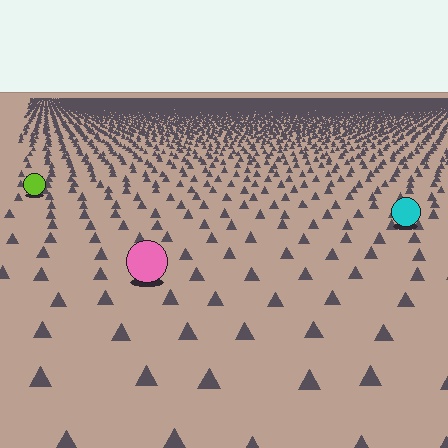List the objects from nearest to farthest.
From nearest to farthest: the pink circle, the cyan circle, the lime circle.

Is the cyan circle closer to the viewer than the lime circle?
Yes. The cyan circle is closer — you can tell from the texture gradient: the ground texture is coarser near it.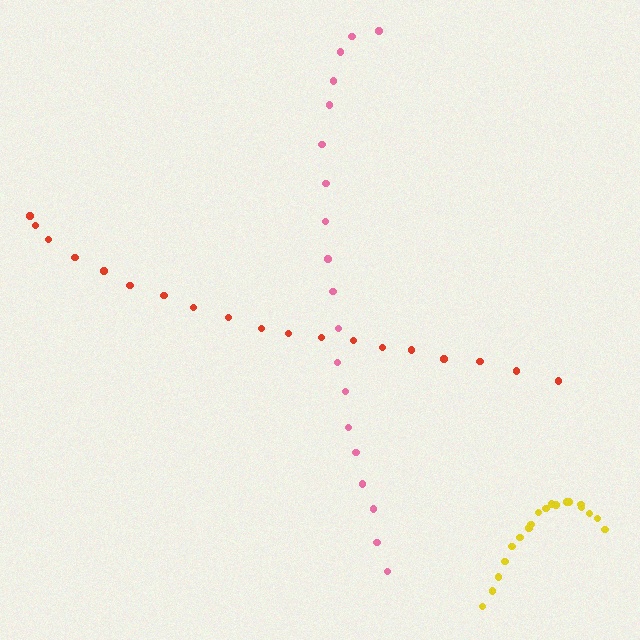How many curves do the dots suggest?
There are 3 distinct paths.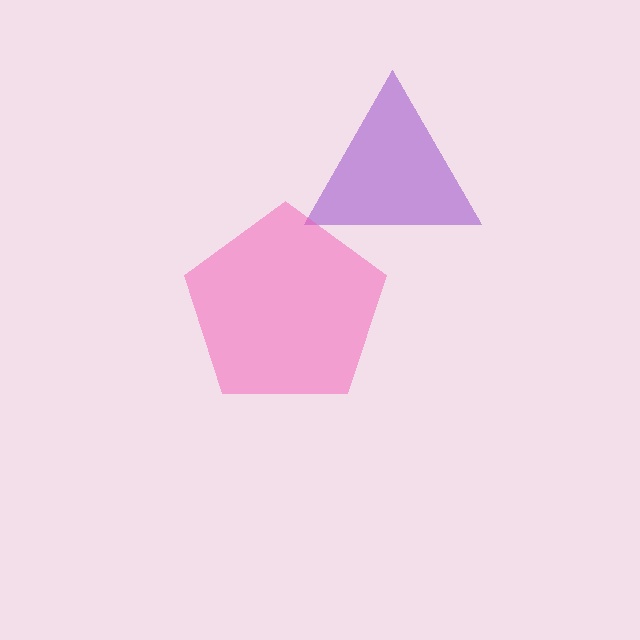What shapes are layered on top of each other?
The layered shapes are: a purple triangle, a pink pentagon.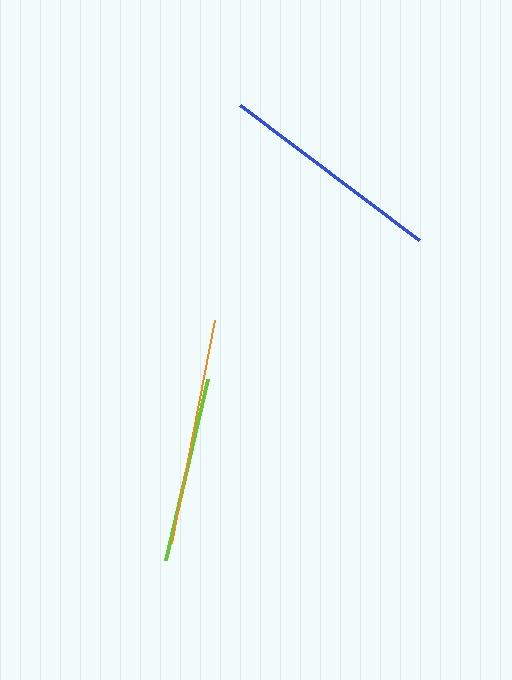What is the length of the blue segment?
The blue segment is approximately 224 pixels long.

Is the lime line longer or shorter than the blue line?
The blue line is longer than the lime line.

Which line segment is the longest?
The orange line is the longest at approximately 227 pixels.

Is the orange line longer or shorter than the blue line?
The orange line is longer than the blue line.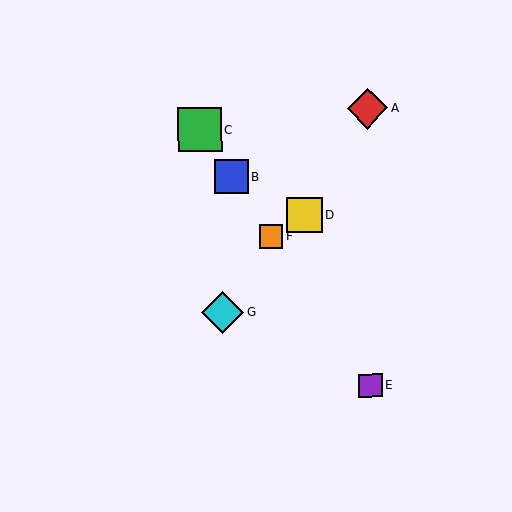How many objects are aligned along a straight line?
4 objects (B, C, E, F) are aligned along a straight line.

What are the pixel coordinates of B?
Object B is at (231, 177).